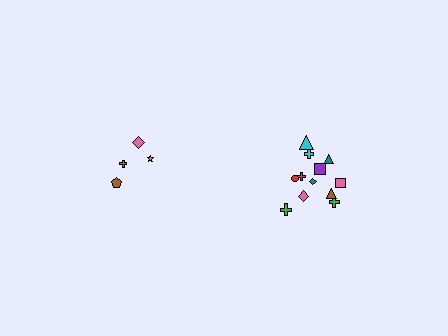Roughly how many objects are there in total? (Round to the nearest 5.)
Roughly 15 objects in total.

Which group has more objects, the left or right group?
The right group.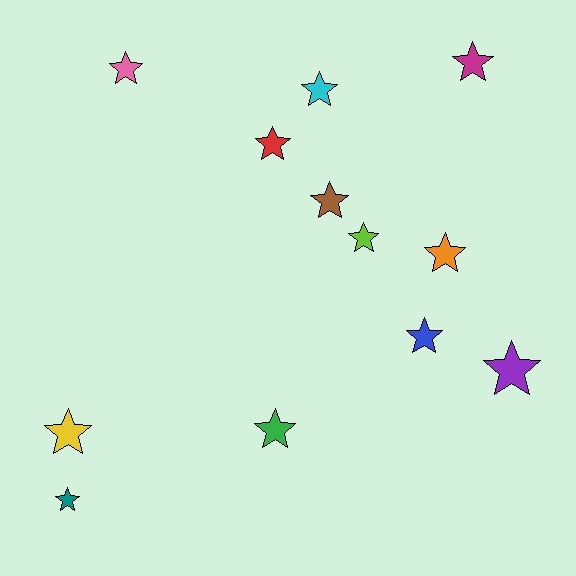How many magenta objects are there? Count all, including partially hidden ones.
There is 1 magenta object.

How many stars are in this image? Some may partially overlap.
There are 12 stars.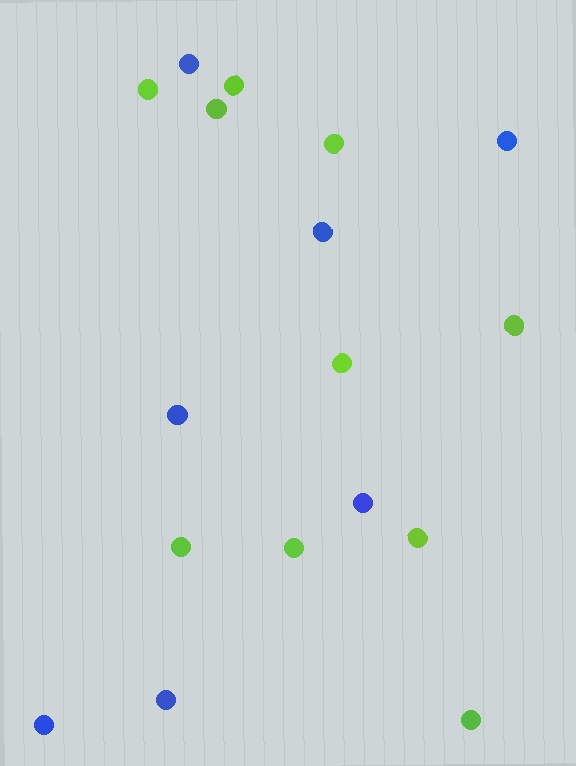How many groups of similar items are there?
There are 2 groups: one group of blue circles (7) and one group of lime circles (10).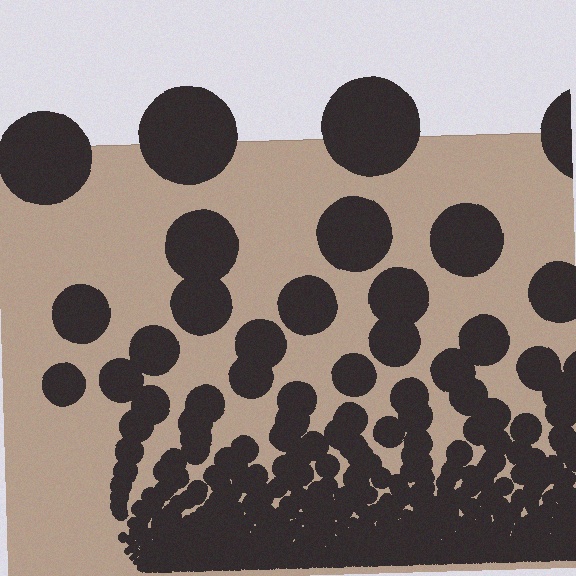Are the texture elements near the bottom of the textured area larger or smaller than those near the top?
Smaller. The gradient is inverted — elements near the bottom are smaller and denser.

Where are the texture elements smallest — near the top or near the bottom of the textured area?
Near the bottom.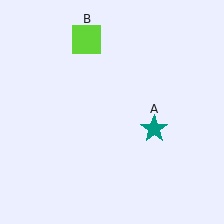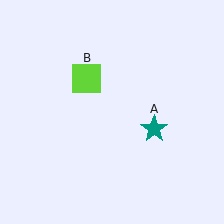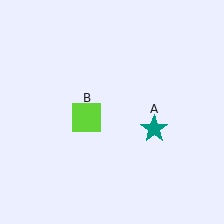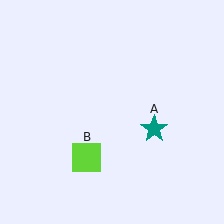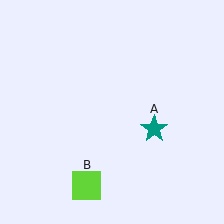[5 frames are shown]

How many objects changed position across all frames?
1 object changed position: lime square (object B).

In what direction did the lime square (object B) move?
The lime square (object B) moved down.